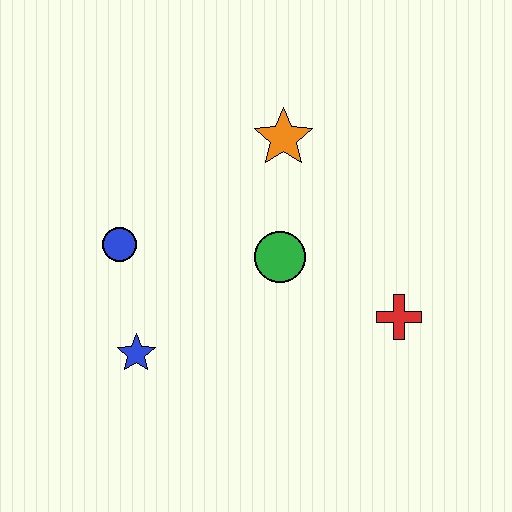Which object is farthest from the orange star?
The blue star is farthest from the orange star.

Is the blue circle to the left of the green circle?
Yes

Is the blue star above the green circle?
No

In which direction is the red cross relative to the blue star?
The red cross is to the right of the blue star.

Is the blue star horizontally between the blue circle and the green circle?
Yes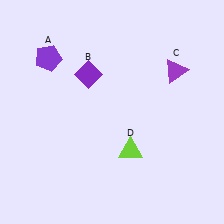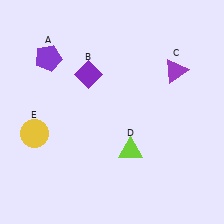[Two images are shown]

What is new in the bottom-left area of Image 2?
A yellow circle (E) was added in the bottom-left area of Image 2.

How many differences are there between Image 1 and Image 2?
There is 1 difference between the two images.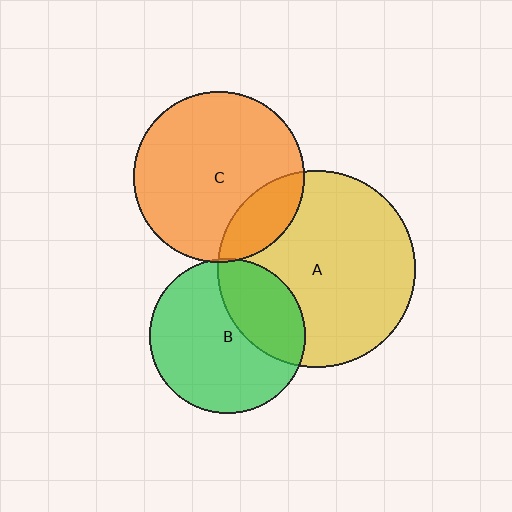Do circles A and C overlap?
Yes.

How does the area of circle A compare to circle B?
Approximately 1.6 times.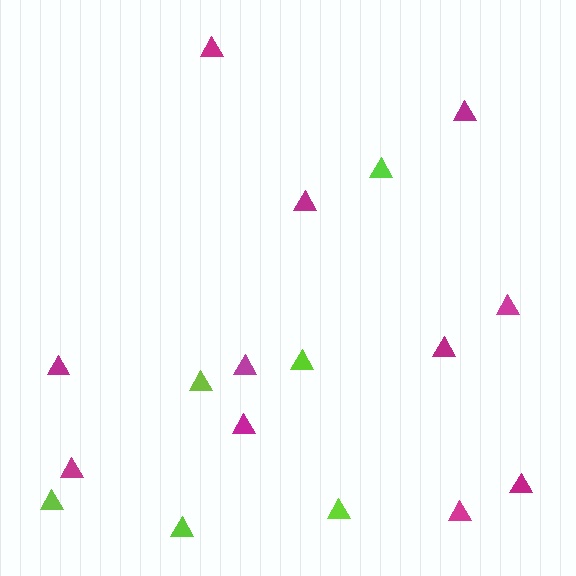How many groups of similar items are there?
There are 2 groups: one group of lime triangles (6) and one group of magenta triangles (11).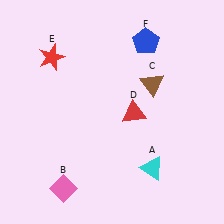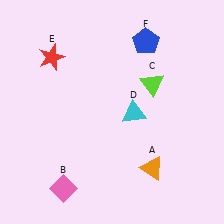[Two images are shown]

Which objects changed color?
A changed from cyan to orange. C changed from brown to lime. D changed from red to cyan.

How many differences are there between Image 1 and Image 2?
There are 3 differences between the two images.